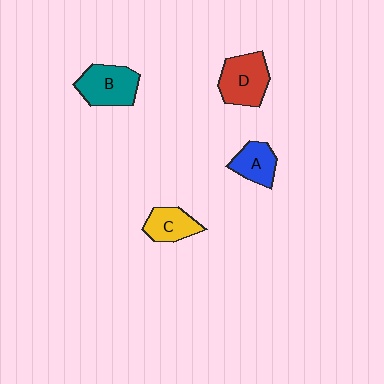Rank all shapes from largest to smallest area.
From largest to smallest: D (red), B (teal), C (yellow), A (blue).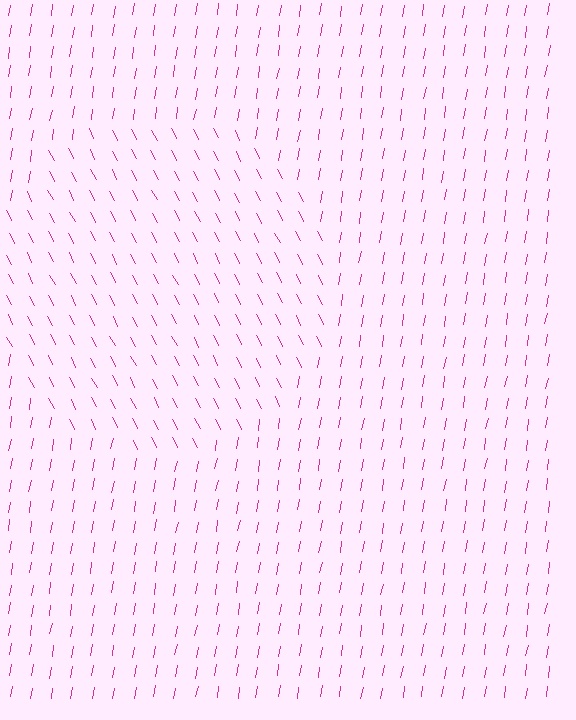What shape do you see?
I see a circle.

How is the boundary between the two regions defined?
The boundary is defined purely by a change in line orientation (approximately 37 degrees difference). All lines are the same color and thickness.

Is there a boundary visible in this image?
Yes, there is a texture boundary formed by a change in line orientation.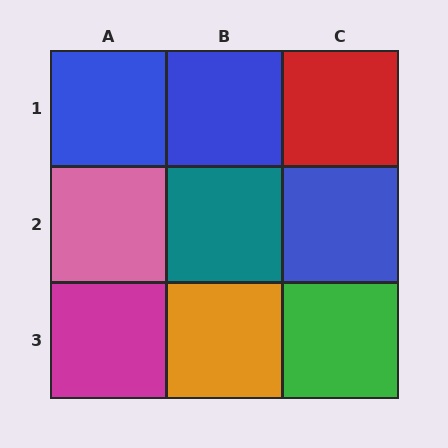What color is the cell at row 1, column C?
Red.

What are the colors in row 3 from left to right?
Magenta, orange, green.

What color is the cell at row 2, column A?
Pink.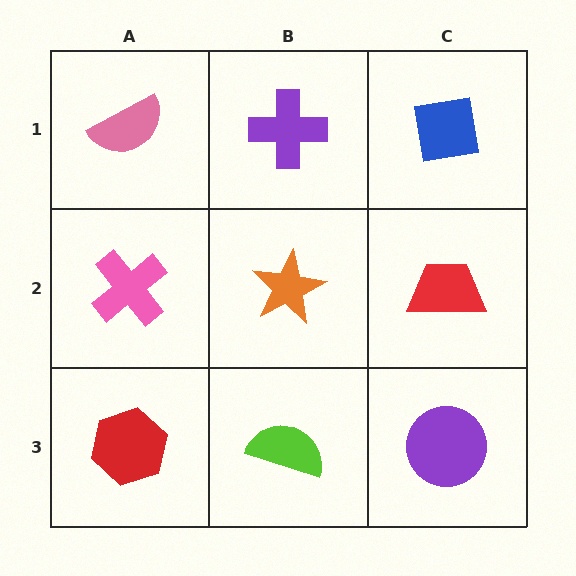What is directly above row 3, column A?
A pink cross.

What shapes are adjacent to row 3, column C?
A red trapezoid (row 2, column C), a lime semicircle (row 3, column B).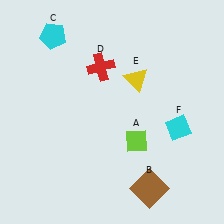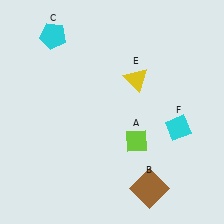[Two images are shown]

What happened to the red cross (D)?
The red cross (D) was removed in Image 2. It was in the top-left area of Image 1.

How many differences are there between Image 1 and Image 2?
There is 1 difference between the two images.